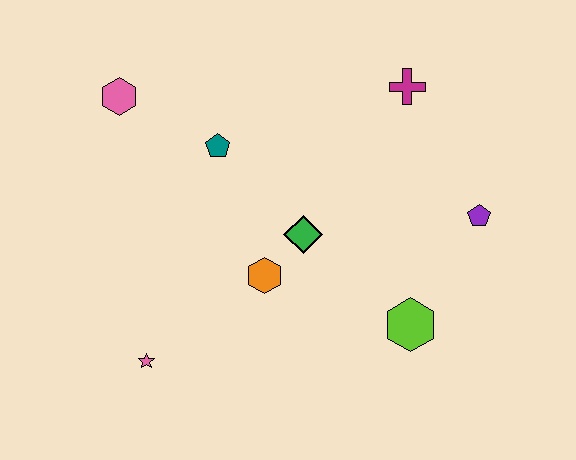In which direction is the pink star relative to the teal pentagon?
The pink star is below the teal pentagon.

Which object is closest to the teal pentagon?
The pink hexagon is closest to the teal pentagon.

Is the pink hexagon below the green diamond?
No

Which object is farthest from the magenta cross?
The pink star is farthest from the magenta cross.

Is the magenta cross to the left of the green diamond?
No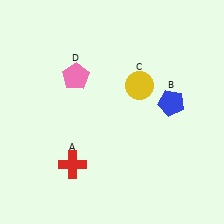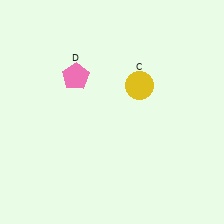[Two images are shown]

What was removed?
The red cross (A), the blue pentagon (B) were removed in Image 2.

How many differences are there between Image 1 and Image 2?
There are 2 differences between the two images.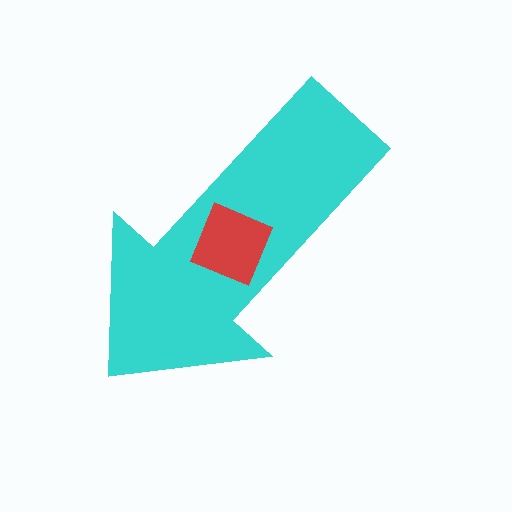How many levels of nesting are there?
2.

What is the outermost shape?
The cyan arrow.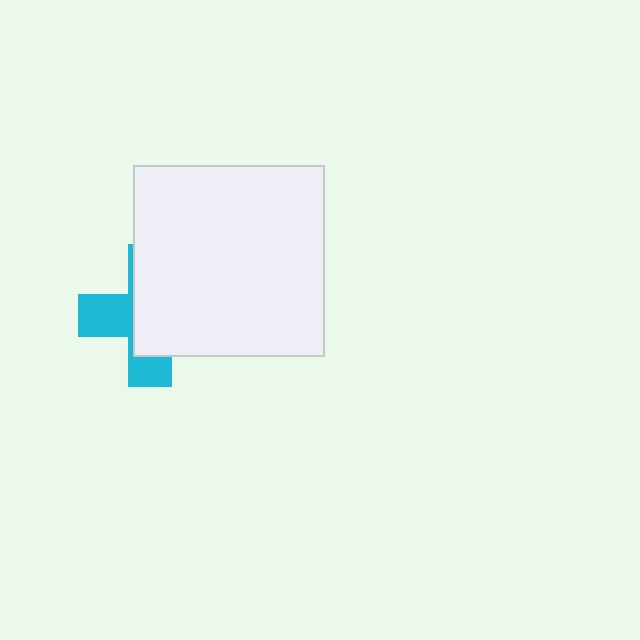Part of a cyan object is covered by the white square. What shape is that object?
It is a cross.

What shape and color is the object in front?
The object in front is a white square.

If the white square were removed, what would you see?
You would see the complete cyan cross.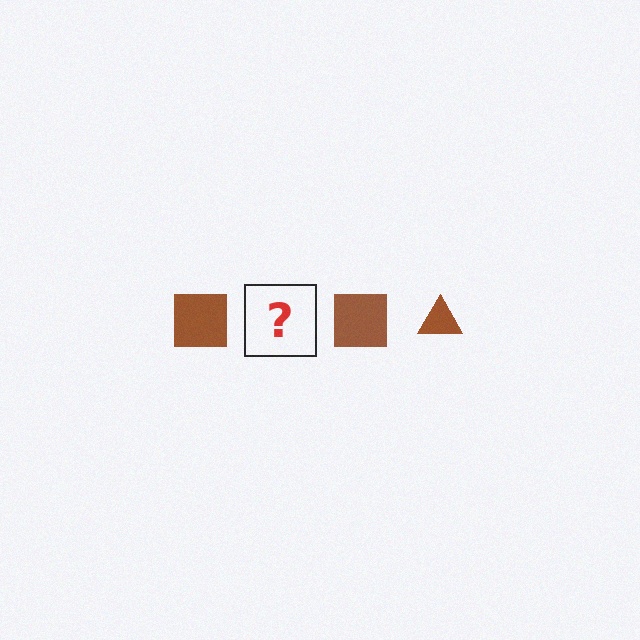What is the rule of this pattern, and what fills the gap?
The rule is that the pattern cycles through square, triangle shapes in brown. The gap should be filled with a brown triangle.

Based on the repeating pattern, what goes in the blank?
The blank should be a brown triangle.